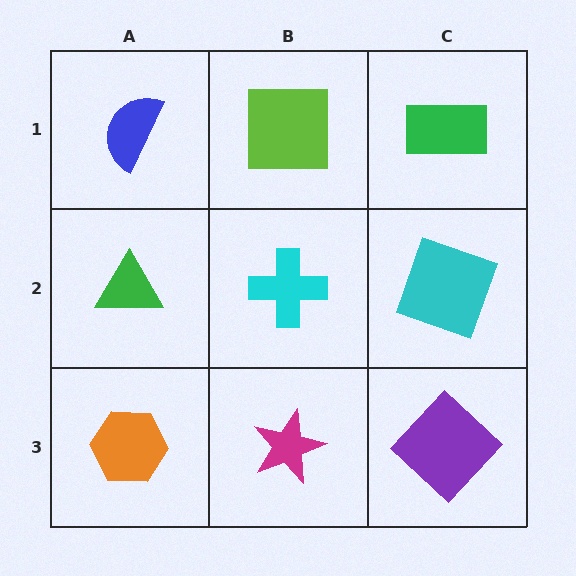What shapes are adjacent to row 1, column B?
A cyan cross (row 2, column B), a blue semicircle (row 1, column A), a green rectangle (row 1, column C).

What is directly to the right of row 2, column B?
A cyan square.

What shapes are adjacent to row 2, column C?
A green rectangle (row 1, column C), a purple diamond (row 3, column C), a cyan cross (row 2, column B).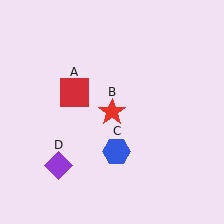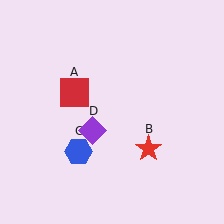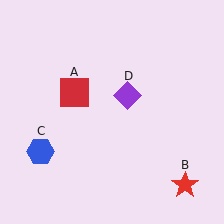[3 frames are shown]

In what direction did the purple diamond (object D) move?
The purple diamond (object D) moved up and to the right.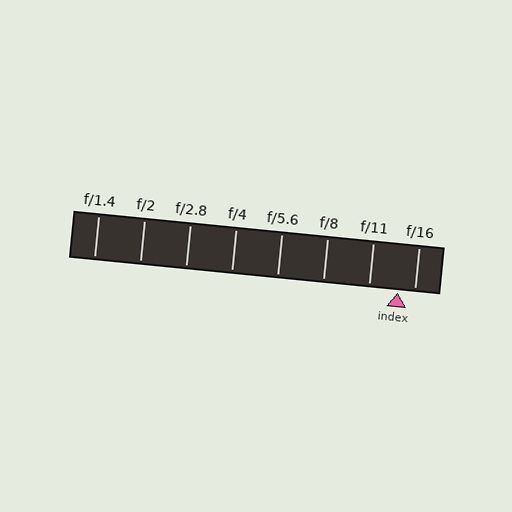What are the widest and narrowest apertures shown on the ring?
The widest aperture shown is f/1.4 and the narrowest is f/16.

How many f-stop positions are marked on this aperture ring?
There are 8 f-stop positions marked.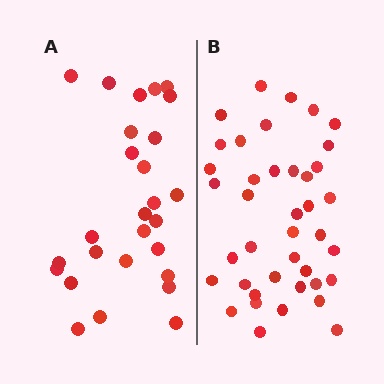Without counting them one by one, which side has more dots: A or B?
Region B (the right region) has more dots.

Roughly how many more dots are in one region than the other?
Region B has approximately 15 more dots than region A.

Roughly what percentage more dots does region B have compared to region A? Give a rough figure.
About 50% more.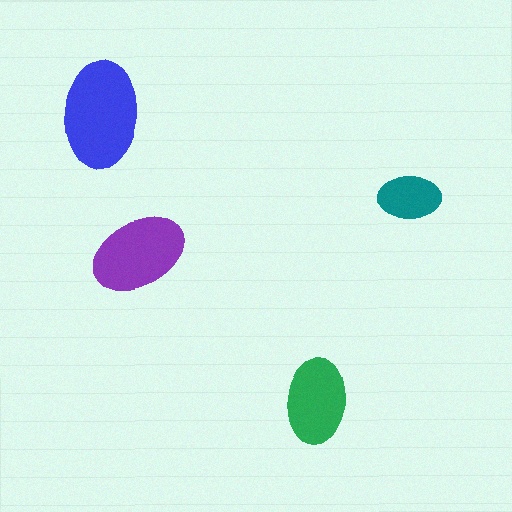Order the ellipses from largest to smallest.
the blue one, the purple one, the green one, the teal one.